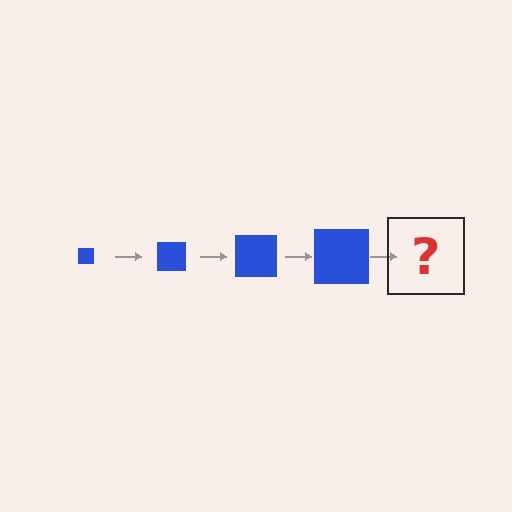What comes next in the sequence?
The next element should be a blue square, larger than the previous one.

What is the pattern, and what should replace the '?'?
The pattern is that the square gets progressively larger each step. The '?' should be a blue square, larger than the previous one.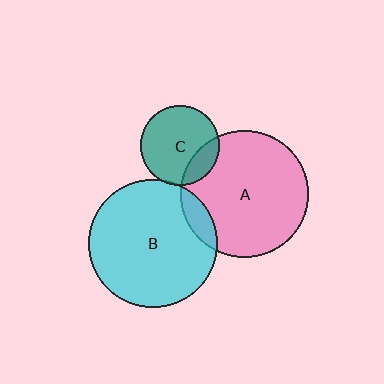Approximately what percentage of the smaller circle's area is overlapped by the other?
Approximately 10%.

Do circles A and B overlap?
Yes.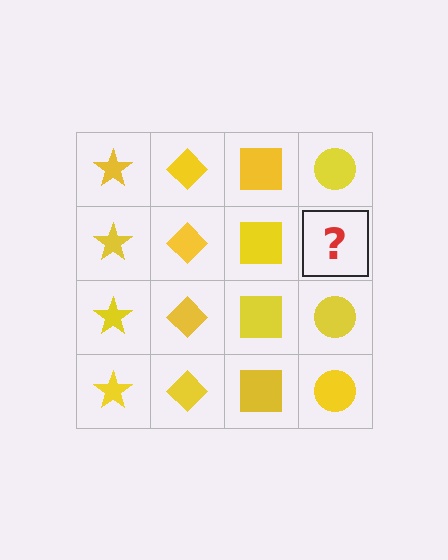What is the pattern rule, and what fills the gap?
The rule is that each column has a consistent shape. The gap should be filled with a yellow circle.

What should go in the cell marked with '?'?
The missing cell should contain a yellow circle.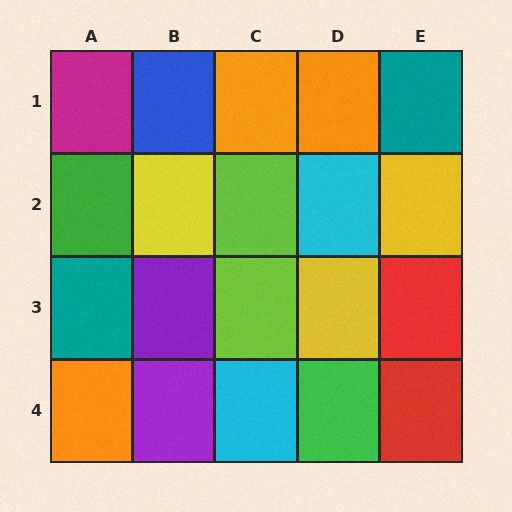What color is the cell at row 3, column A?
Teal.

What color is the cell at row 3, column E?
Red.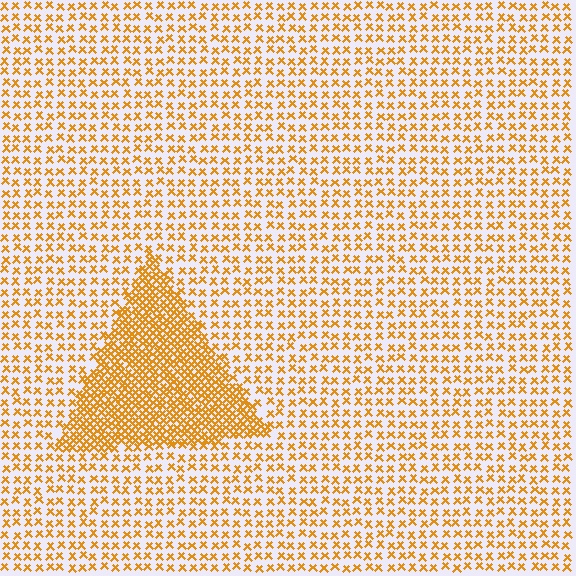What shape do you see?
I see a triangle.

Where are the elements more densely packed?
The elements are more densely packed inside the triangle boundary.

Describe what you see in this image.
The image contains small orange elements arranged at two different densities. A triangle-shaped region is visible where the elements are more densely packed than the surrounding area.